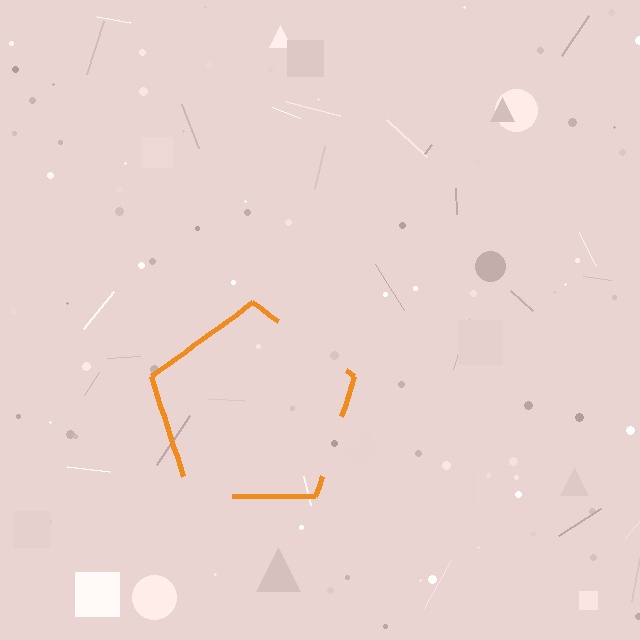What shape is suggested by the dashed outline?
The dashed outline suggests a pentagon.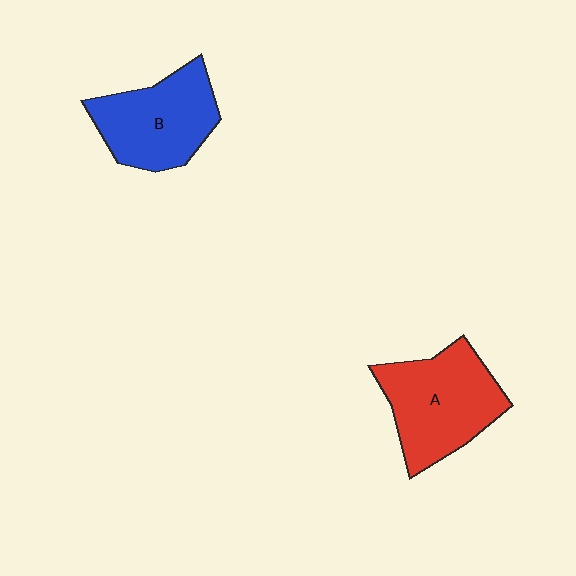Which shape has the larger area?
Shape A (red).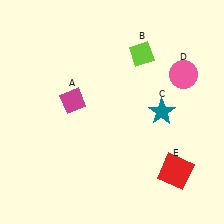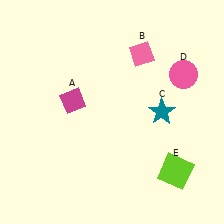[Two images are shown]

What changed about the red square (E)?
In Image 1, E is red. In Image 2, it changed to lime.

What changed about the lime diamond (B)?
In Image 1, B is lime. In Image 2, it changed to pink.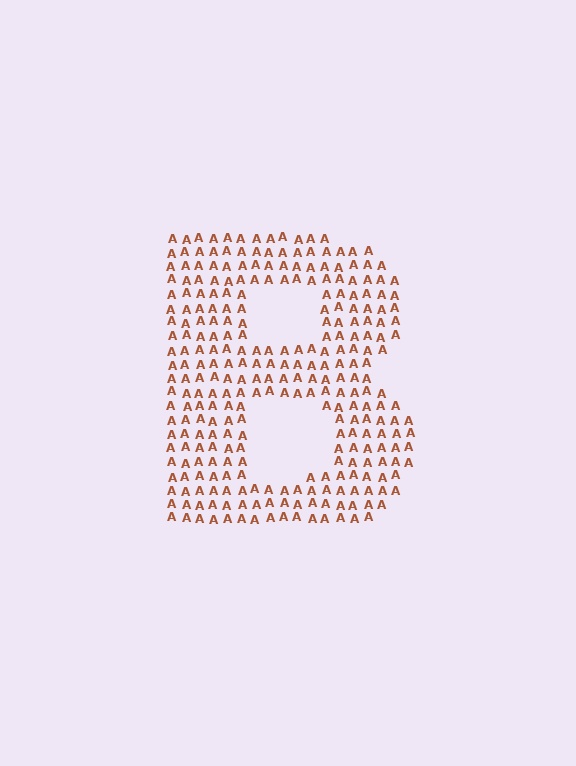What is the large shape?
The large shape is the letter B.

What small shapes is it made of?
It is made of small letter A's.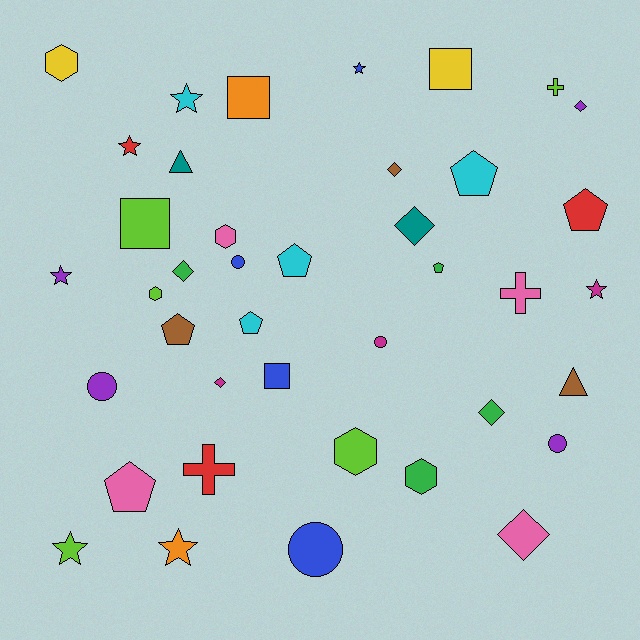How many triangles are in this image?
There are 2 triangles.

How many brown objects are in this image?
There are 3 brown objects.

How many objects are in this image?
There are 40 objects.